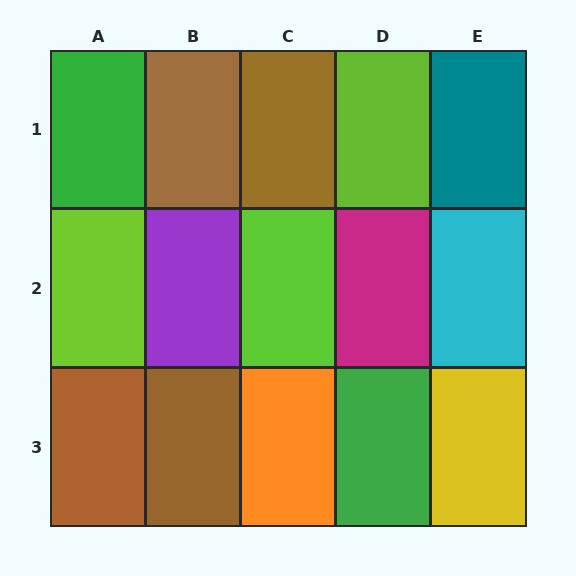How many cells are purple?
1 cell is purple.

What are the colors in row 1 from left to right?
Green, brown, brown, lime, teal.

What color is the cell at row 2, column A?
Lime.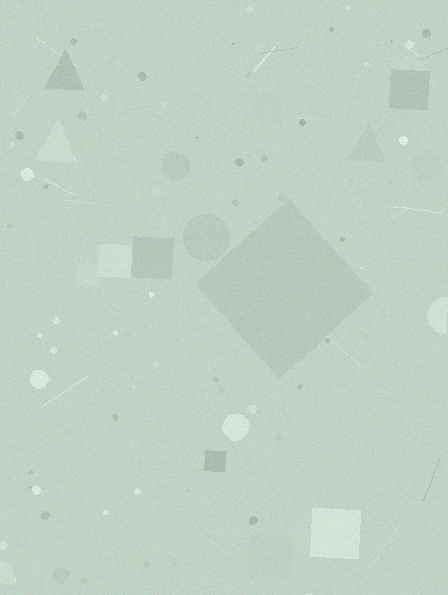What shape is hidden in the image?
A diamond is hidden in the image.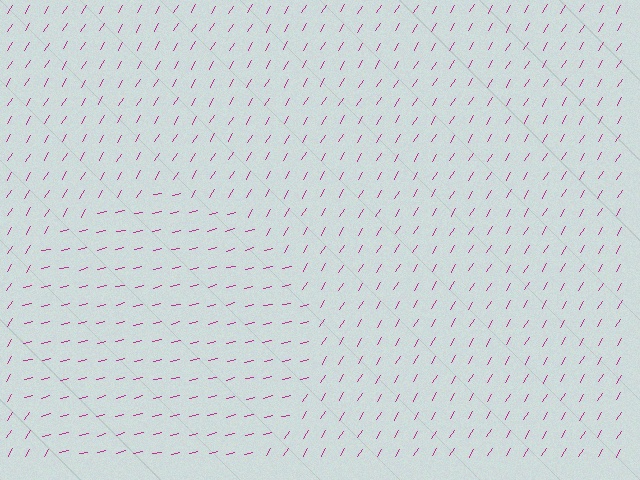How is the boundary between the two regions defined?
The boundary is defined purely by a change in line orientation (approximately 45 degrees difference). All lines are the same color and thickness.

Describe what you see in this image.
The image is filled with small magenta line segments. A circle region in the image has lines oriented differently from the surrounding lines, creating a visible texture boundary.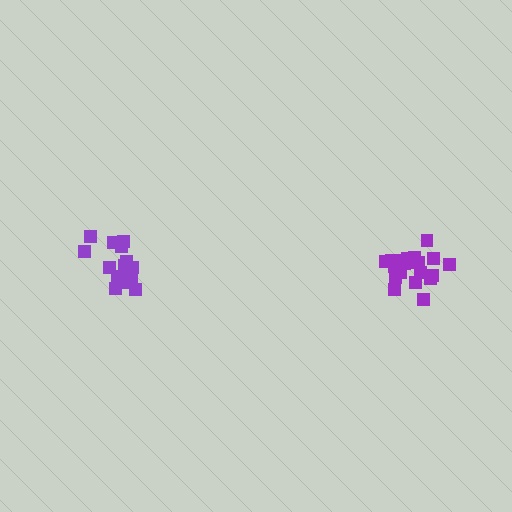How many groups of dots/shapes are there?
There are 2 groups.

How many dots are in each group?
Group 1: 16 dots, Group 2: 21 dots (37 total).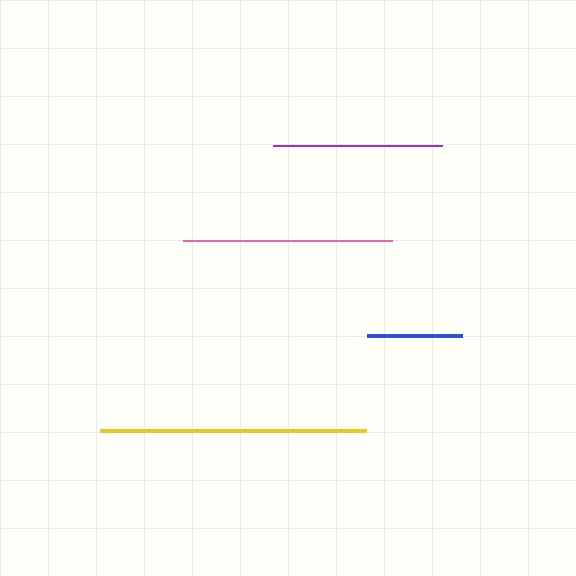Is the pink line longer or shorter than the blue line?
The pink line is longer than the blue line.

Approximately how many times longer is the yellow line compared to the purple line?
The yellow line is approximately 1.6 times the length of the purple line.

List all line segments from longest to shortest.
From longest to shortest: yellow, pink, purple, blue.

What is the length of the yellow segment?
The yellow segment is approximately 265 pixels long.